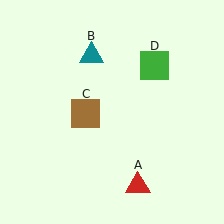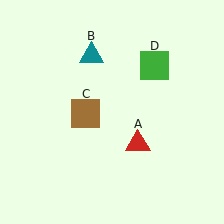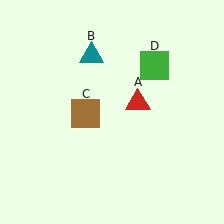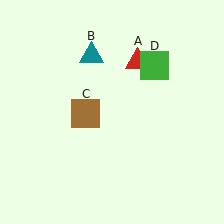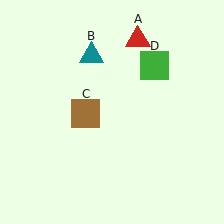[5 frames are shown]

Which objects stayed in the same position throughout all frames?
Teal triangle (object B) and brown square (object C) and green square (object D) remained stationary.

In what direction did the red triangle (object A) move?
The red triangle (object A) moved up.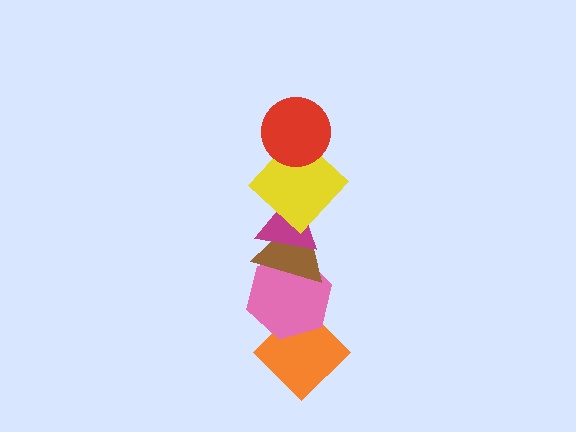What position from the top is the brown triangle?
The brown triangle is 4th from the top.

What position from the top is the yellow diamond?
The yellow diamond is 2nd from the top.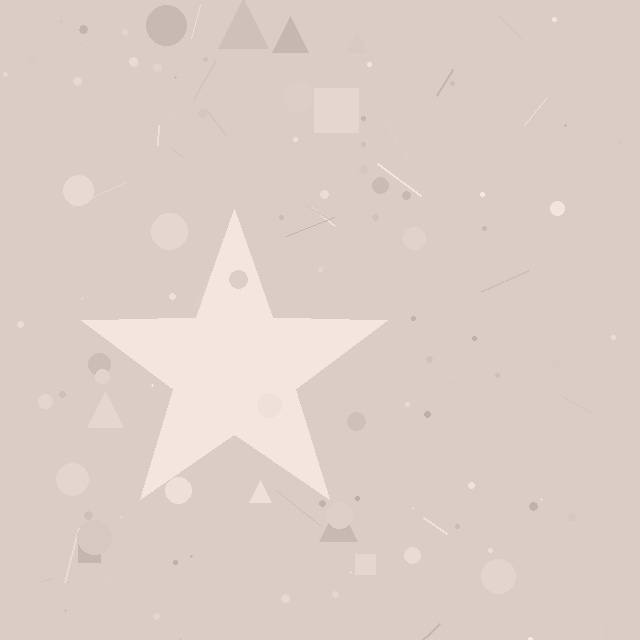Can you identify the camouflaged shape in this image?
The camouflaged shape is a star.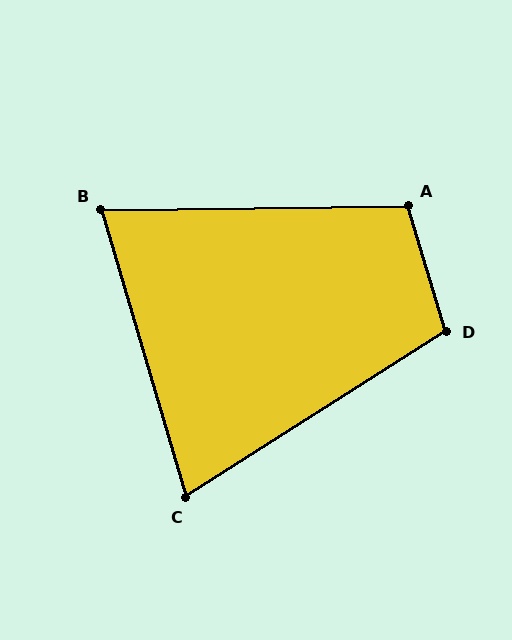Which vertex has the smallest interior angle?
C, at approximately 74 degrees.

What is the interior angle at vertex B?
Approximately 74 degrees (acute).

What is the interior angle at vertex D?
Approximately 106 degrees (obtuse).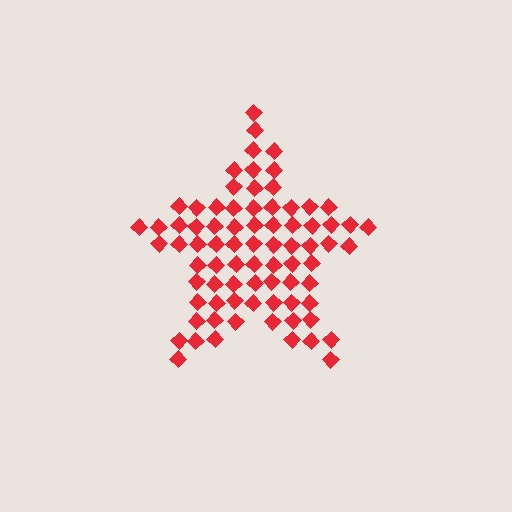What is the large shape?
The large shape is a star.